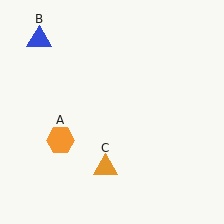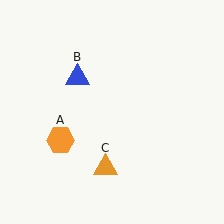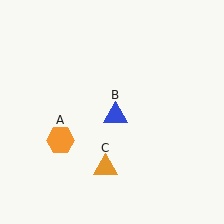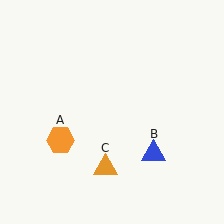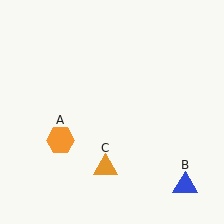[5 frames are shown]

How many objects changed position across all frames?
1 object changed position: blue triangle (object B).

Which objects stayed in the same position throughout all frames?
Orange hexagon (object A) and orange triangle (object C) remained stationary.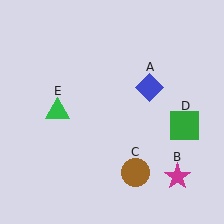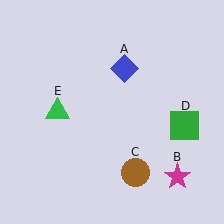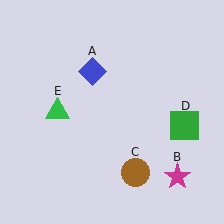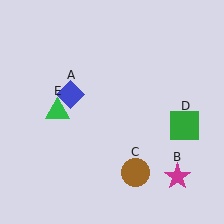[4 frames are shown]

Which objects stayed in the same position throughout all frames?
Magenta star (object B) and brown circle (object C) and green square (object D) and green triangle (object E) remained stationary.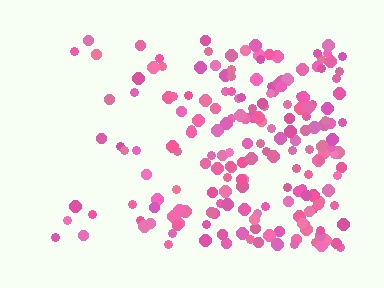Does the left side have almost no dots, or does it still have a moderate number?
Still a moderate number, just noticeably fewer than the right.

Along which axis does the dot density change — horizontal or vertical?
Horizontal.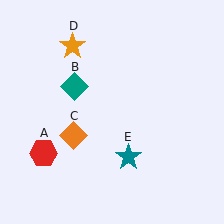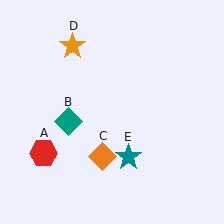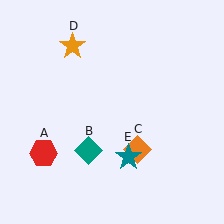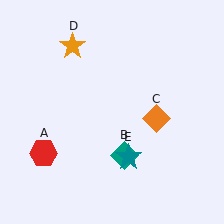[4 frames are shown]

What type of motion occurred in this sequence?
The teal diamond (object B), orange diamond (object C) rotated counterclockwise around the center of the scene.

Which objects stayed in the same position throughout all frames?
Red hexagon (object A) and orange star (object D) and teal star (object E) remained stationary.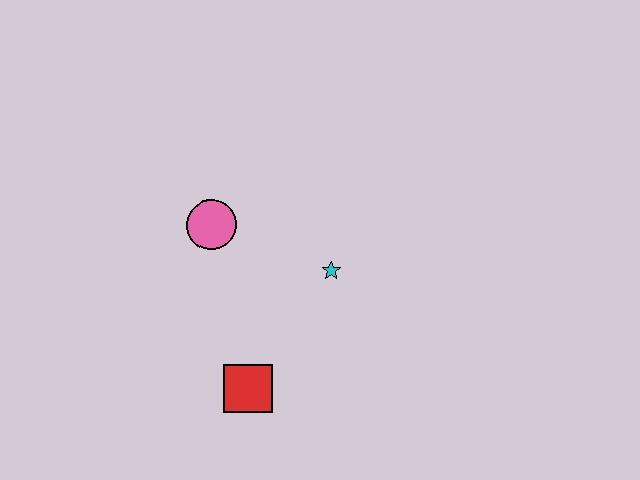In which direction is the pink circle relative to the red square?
The pink circle is above the red square.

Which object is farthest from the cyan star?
The red square is farthest from the cyan star.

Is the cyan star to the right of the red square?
Yes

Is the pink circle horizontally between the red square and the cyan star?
No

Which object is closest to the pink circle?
The cyan star is closest to the pink circle.